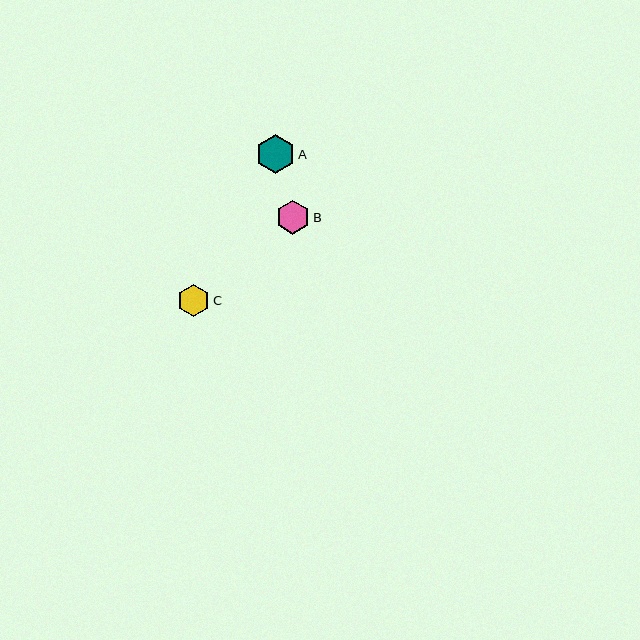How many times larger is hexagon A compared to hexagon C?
Hexagon A is approximately 1.2 times the size of hexagon C.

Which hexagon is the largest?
Hexagon A is the largest with a size of approximately 39 pixels.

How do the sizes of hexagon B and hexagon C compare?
Hexagon B and hexagon C are approximately the same size.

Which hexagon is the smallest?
Hexagon C is the smallest with a size of approximately 32 pixels.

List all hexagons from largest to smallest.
From largest to smallest: A, B, C.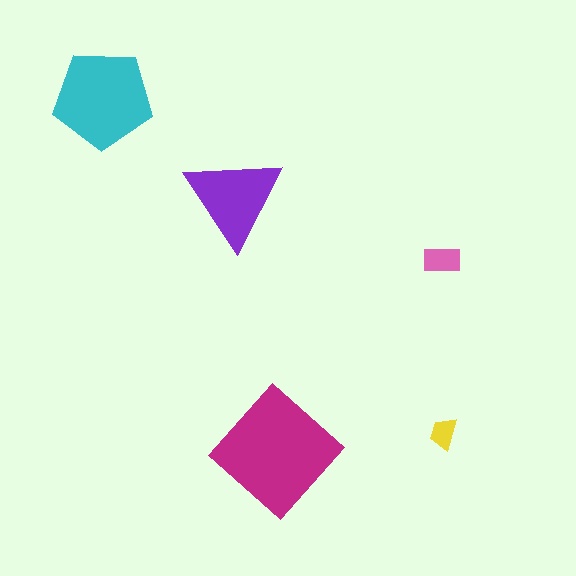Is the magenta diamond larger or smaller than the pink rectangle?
Larger.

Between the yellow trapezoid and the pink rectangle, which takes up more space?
The pink rectangle.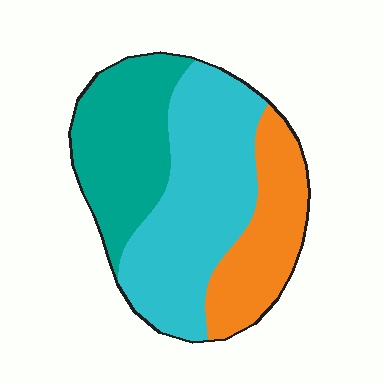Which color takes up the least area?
Orange, at roughly 25%.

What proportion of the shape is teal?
Teal takes up about one third (1/3) of the shape.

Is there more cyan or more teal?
Cyan.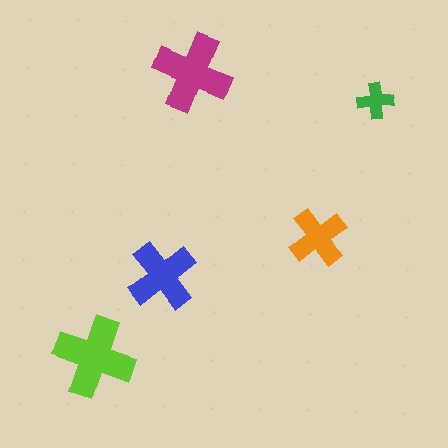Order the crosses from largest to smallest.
the lime one, the magenta one, the blue one, the orange one, the green one.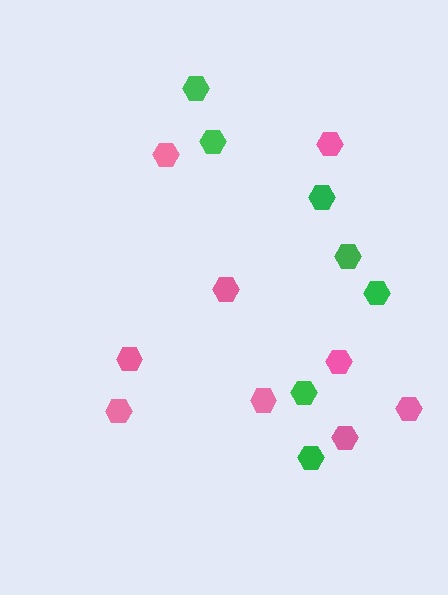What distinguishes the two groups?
There are 2 groups: one group of green hexagons (7) and one group of pink hexagons (9).